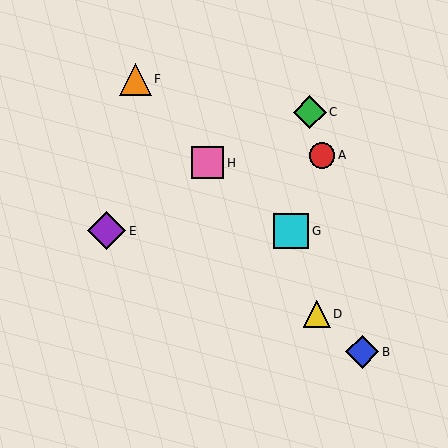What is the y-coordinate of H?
Object H is at y≈163.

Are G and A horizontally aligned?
No, G is at y≈231 and A is at y≈155.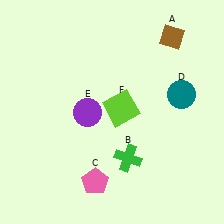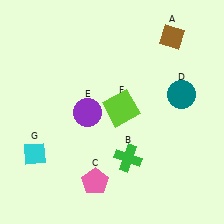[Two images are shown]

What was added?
A cyan diamond (G) was added in Image 2.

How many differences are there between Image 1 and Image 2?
There is 1 difference between the two images.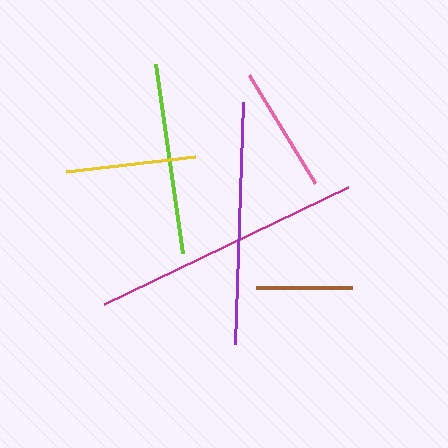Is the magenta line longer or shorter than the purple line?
The magenta line is longer than the purple line.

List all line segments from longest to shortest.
From longest to shortest: magenta, purple, lime, yellow, pink, brown.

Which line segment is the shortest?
The brown line is the shortest at approximately 96 pixels.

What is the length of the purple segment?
The purple segment is approximately 243 pixels long.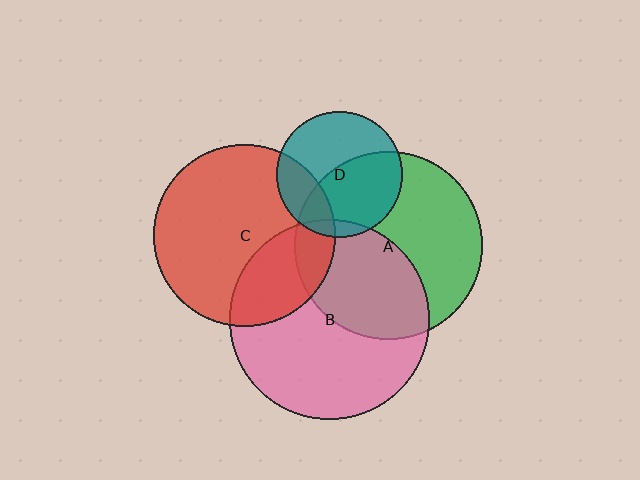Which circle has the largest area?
Circle B (pink).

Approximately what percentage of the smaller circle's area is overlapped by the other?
Approximately 45%.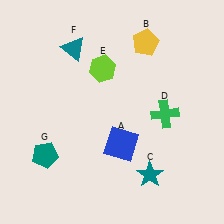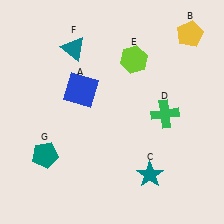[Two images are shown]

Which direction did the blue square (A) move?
The blue square (A) moved up.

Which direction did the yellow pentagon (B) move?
The yellow pentagon (B) moved right.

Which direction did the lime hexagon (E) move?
The lime hexagon (E) moved right.